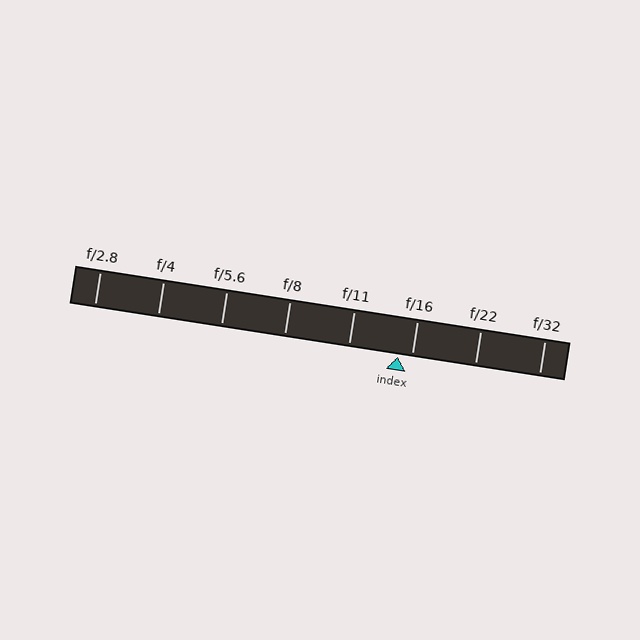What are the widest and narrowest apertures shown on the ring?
The widest aperture shown is f/2.8 and the narrowest is f/32.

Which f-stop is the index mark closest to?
The index mark is closest to f/16.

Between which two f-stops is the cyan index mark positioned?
The index mark is between f/11 and f/16.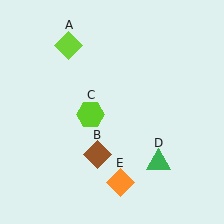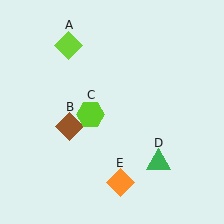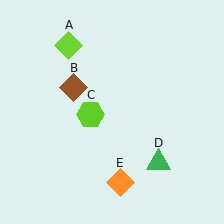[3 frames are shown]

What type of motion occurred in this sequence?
The brown diamond (object B) rotated clockwise around the center of the scene.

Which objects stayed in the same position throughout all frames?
Lime diamond (object A) and lime hexagon (object C) and green triangle (object D) and orange diamond (object E) remained stationary.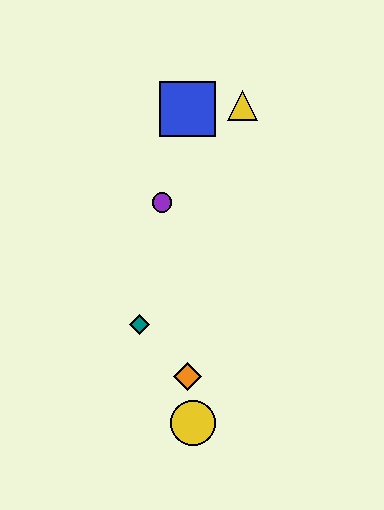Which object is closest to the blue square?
The yellow triangle is closest to the blue square.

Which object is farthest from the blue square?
The yellow circle is farthest from the blue square.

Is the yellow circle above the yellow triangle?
No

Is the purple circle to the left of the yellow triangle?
Yes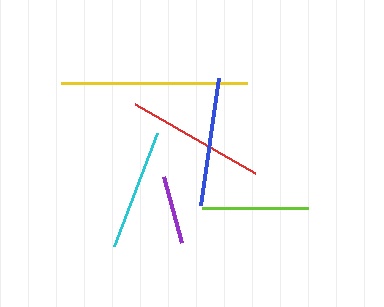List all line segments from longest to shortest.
From longest to shortest: yellow, red, blue, cyan, lime, purple.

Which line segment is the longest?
The yellow line is the longest at approximately 187 pixels.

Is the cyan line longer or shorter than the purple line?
The cyan line is longer than the purple line.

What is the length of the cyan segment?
The cyan segment is approximately 121 pixels long.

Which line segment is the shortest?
The purple line is the shortest at approximately 69 pixels.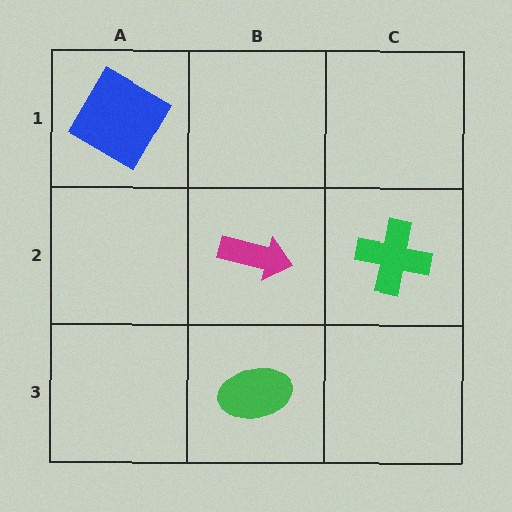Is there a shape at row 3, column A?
No, that cell is empty.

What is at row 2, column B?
A magenta arrow.